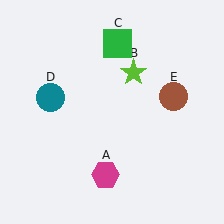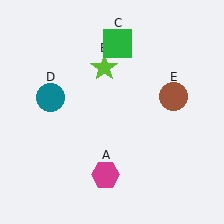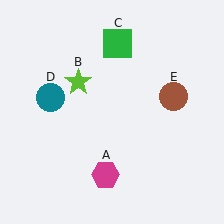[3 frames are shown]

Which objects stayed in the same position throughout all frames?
Magenta hexagon (object A) and green square (object C) and teal circle (object D) and brown circle (object E) remained stationary.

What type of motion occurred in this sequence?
The lime star (object B) rotated counterclockwise around the center of the scene.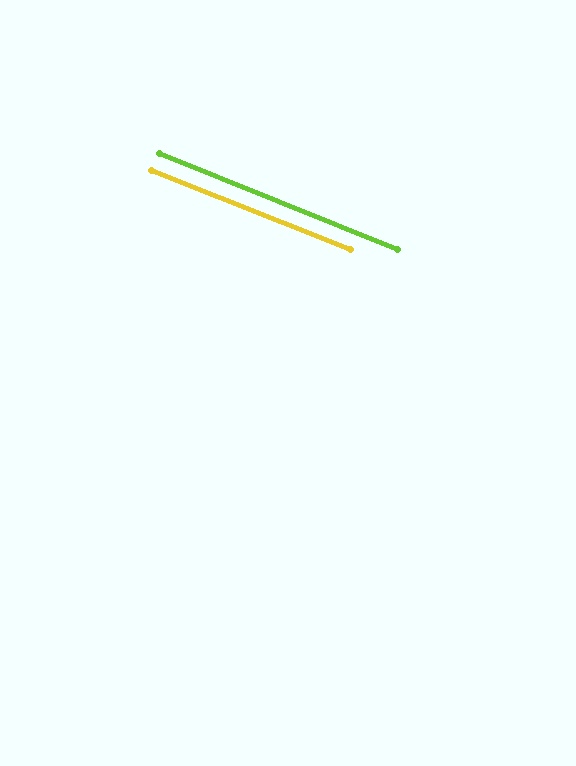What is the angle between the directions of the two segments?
Approximately 0 degrees.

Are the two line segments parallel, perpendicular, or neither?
Parallel — their directions differ by only 0.4°.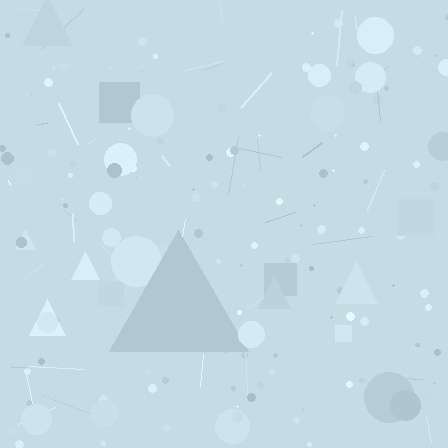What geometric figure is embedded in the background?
A triangle is embedded in the background.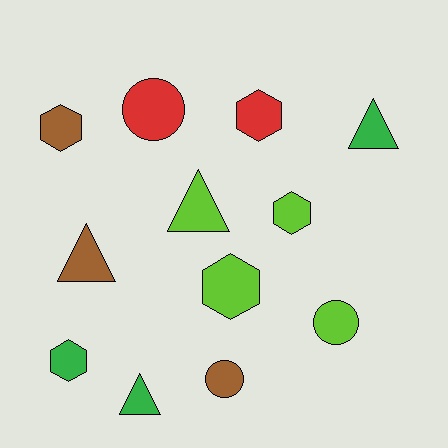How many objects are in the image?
There are 12 objects.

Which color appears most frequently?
Lime, with 4 objects.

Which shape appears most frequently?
Hexagon, with 5 objects.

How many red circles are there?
There is 1 red circle.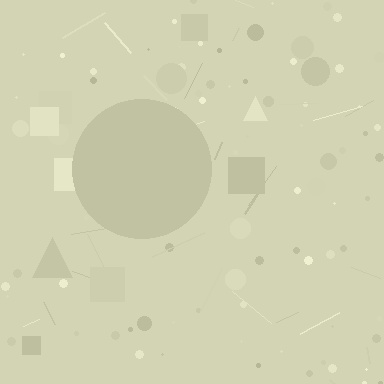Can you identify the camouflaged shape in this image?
The camouflaged shape is a circle.